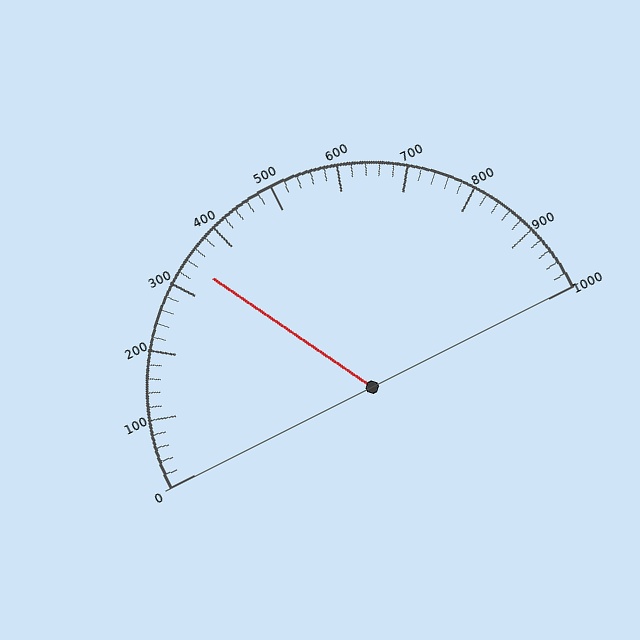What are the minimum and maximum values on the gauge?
The gauge ranges from 0 to 1000.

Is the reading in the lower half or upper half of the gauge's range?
The reading is in the lower half of the range (0 to 1000).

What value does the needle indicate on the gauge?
The needle indicates approximately 340.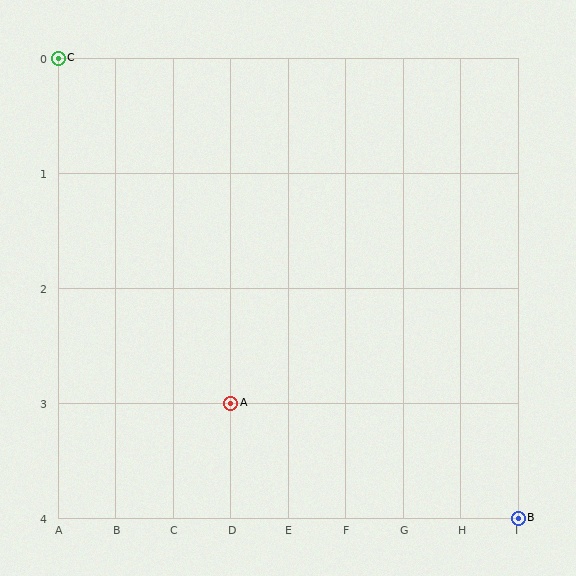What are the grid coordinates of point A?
Point A is at grid coordinates (D, 3).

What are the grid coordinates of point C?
Point C is at grid coordinates (A, 0).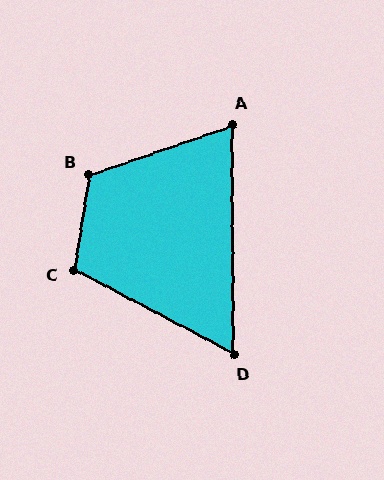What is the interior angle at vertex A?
Approximately 71 degrees (acute).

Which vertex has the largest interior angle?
B, at approximately 118 degrees.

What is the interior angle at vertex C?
Approximately 109 degrees (obtuse).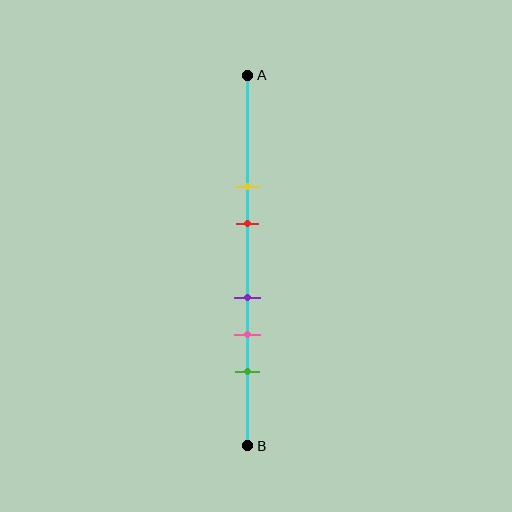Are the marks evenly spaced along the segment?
No, the marks are not evenly spaced.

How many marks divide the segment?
There are 5 marks dividing the segment.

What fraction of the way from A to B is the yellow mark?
The yellow mark is approximately 30% (0.3) of the way from A to B.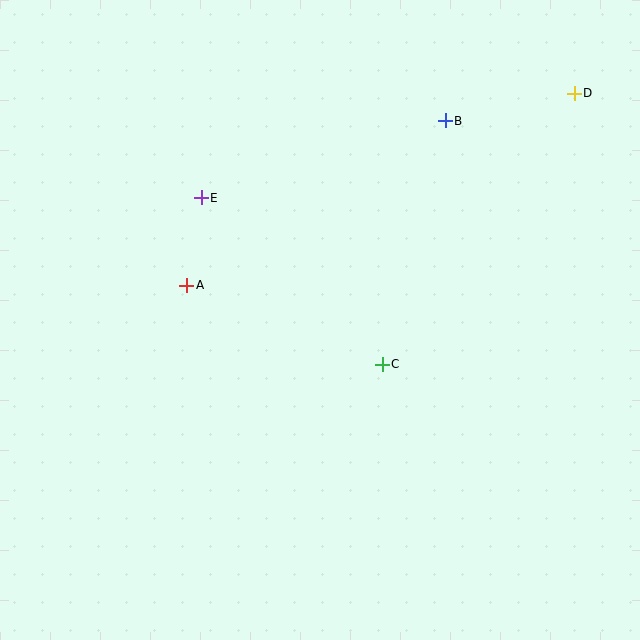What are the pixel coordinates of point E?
Point E is at (201, 198).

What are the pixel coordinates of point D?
Point D is at (574, 93).